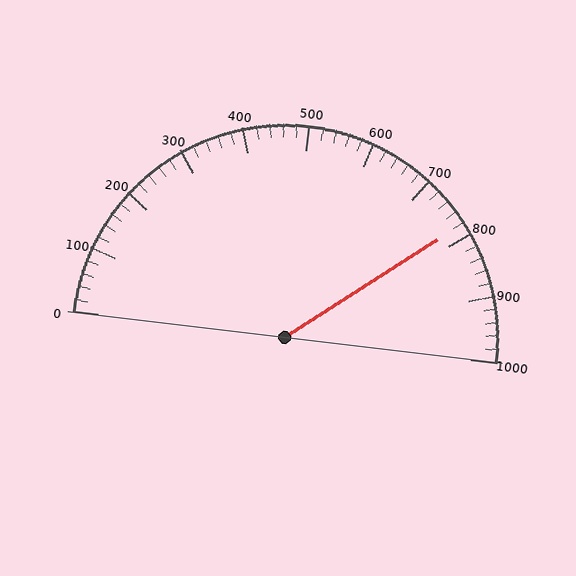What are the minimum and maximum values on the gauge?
The gauge ranges from 0 to 1000.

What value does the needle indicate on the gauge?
The needle indicates approximately 780.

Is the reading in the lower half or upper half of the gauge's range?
The reading is in the upper half of the range (0 to 1000).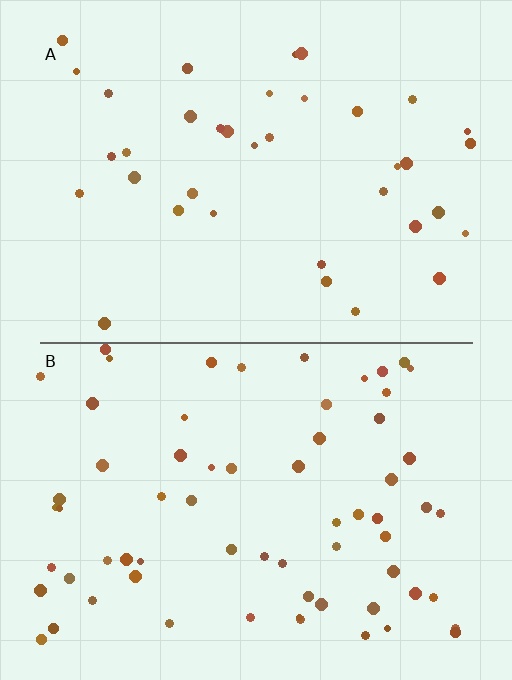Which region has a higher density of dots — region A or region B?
B (the bottom).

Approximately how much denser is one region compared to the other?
Approximately 1.8× — region B over region A.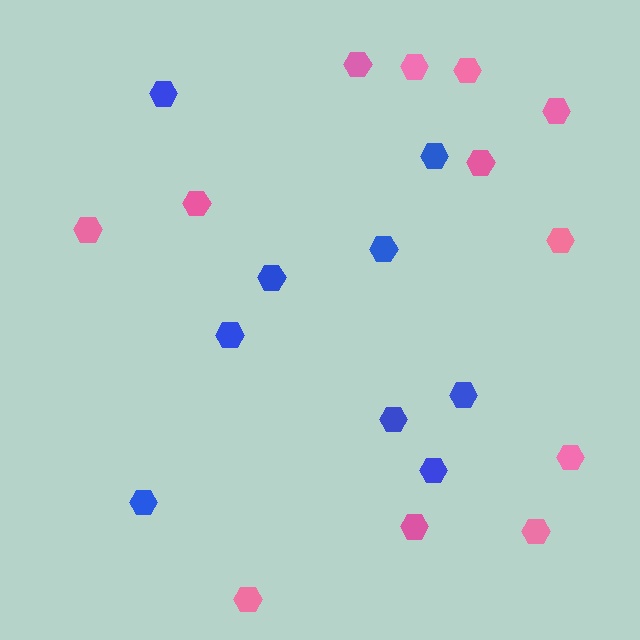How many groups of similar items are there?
There are 2 groups: one group of pink hexagons (12) and one group of blue hexagons (9).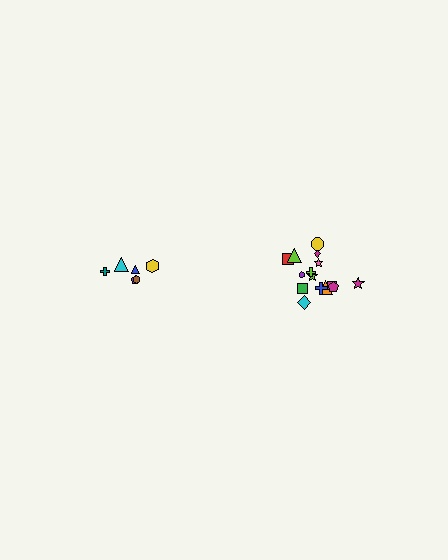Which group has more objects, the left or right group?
The right group.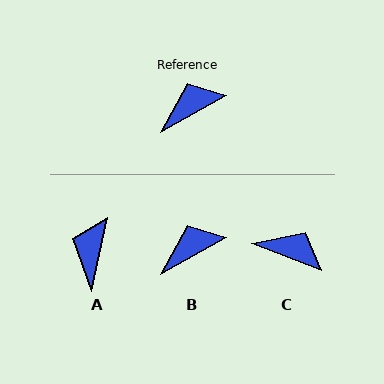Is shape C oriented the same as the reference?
No, it is off by about 50 degrees.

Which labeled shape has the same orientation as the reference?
B.